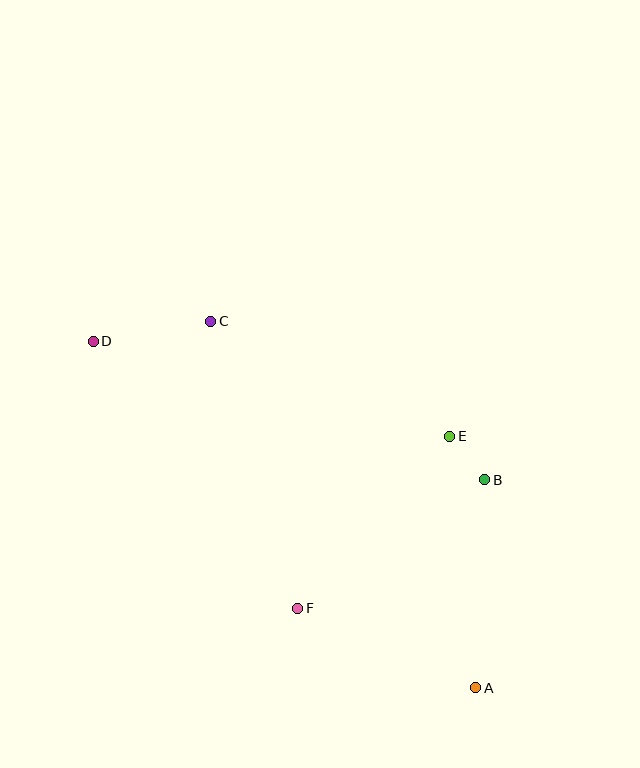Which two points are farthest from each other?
Points A and D are farthest from each other.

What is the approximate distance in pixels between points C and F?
The distance between C and F is approximately 299 pixels.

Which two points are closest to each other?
Points B and E are closest to each other.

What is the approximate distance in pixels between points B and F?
The distance between B and F is approximately 227 pixels.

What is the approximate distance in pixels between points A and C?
The distance between A and C is approximately 452 pixels.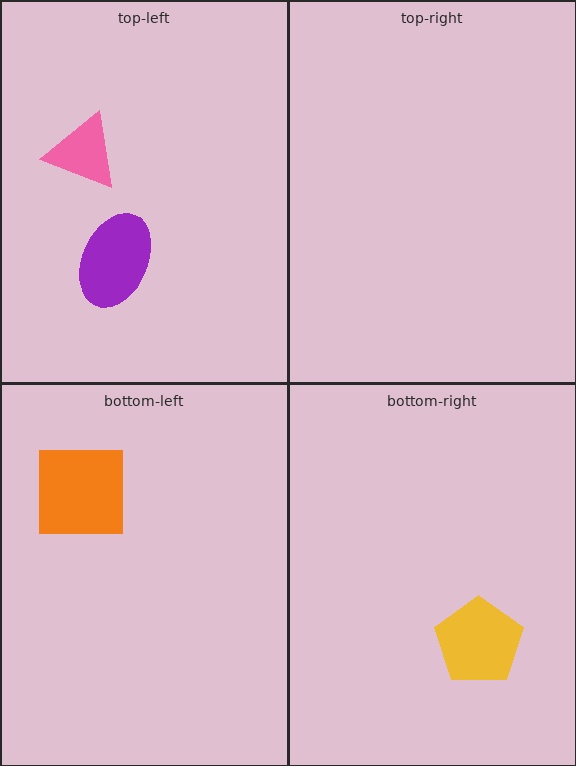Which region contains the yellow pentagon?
The bottom-right region.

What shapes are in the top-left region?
The purple ellipse, the pink triangle.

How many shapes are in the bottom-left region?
1.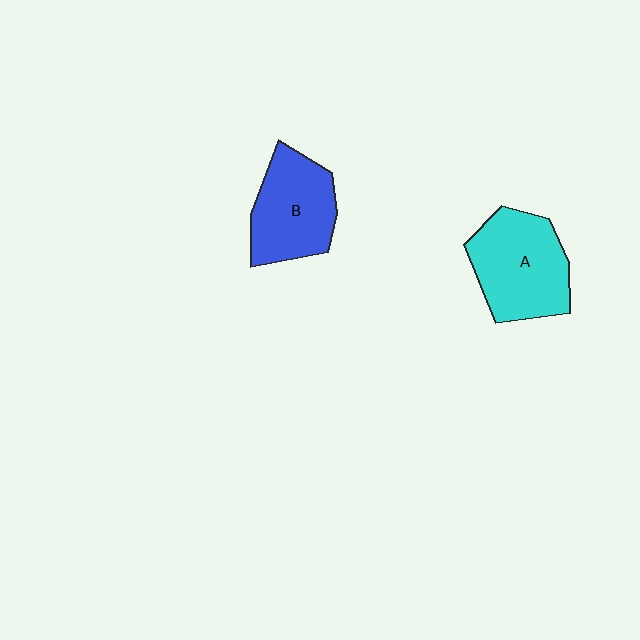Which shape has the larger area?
Shape A (cyan).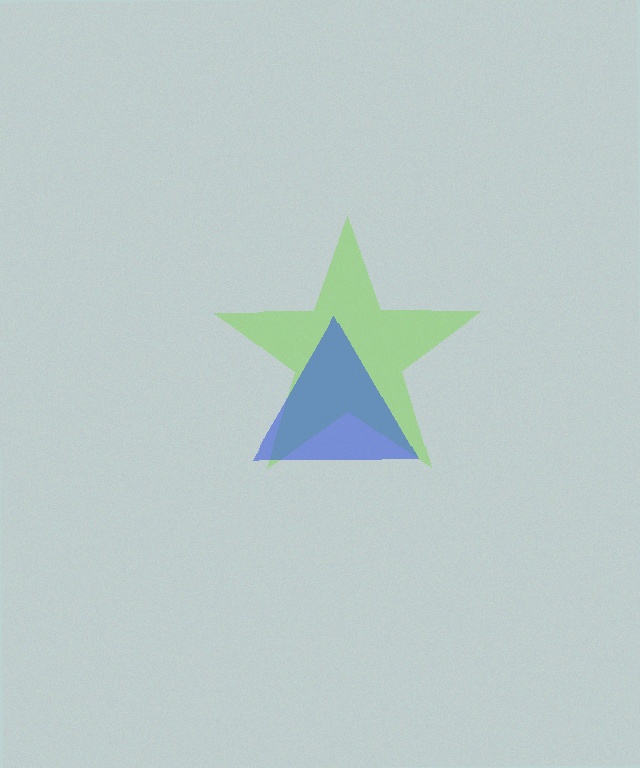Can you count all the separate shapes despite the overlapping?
Yes, there are 2 separate shapes.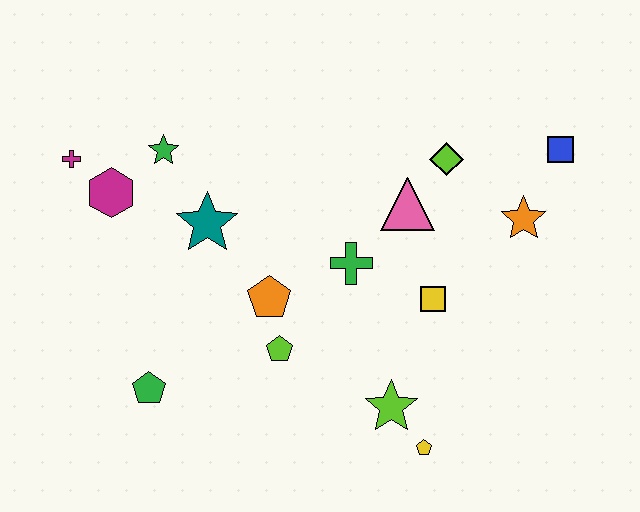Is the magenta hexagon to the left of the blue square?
Yes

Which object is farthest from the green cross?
The magenta cross is farthest from the green cross.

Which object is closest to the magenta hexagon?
The magenta cross is closest to the magenta hexagon.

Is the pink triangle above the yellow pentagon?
Yes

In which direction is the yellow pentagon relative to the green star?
The yellow pentagon is below the green star.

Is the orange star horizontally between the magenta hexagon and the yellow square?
No